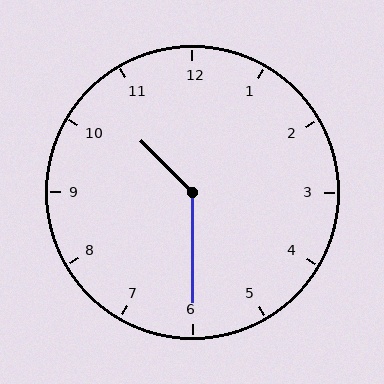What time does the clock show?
10:30.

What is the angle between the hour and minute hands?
Approximately 135 degrees.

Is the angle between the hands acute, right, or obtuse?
It is obtuse.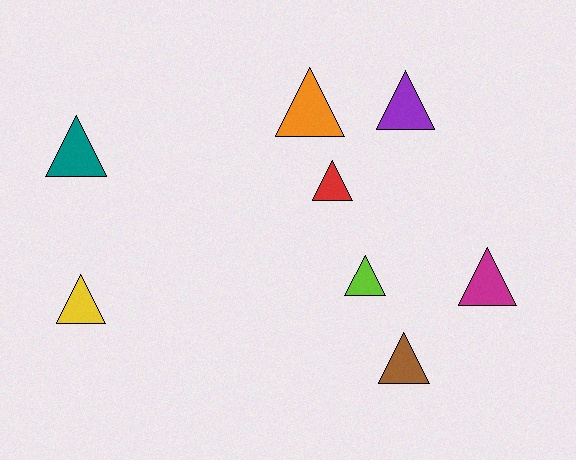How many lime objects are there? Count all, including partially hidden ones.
There is 1 lime object.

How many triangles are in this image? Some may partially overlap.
There are 8 triangles.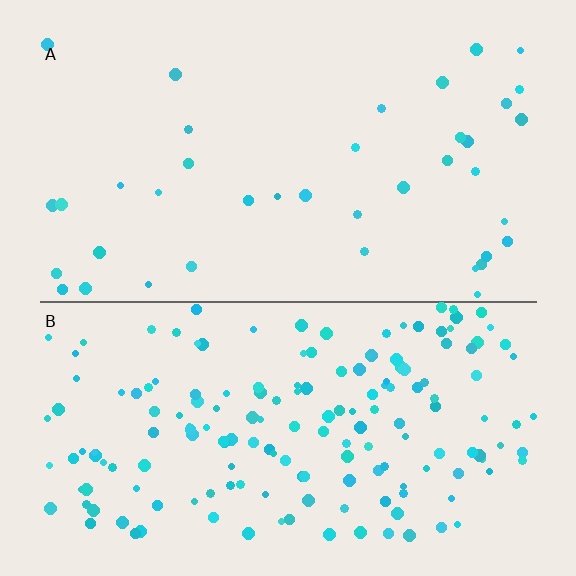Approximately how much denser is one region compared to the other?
Approximately 4.4× — region B over region A.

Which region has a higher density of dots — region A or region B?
B (the bottom).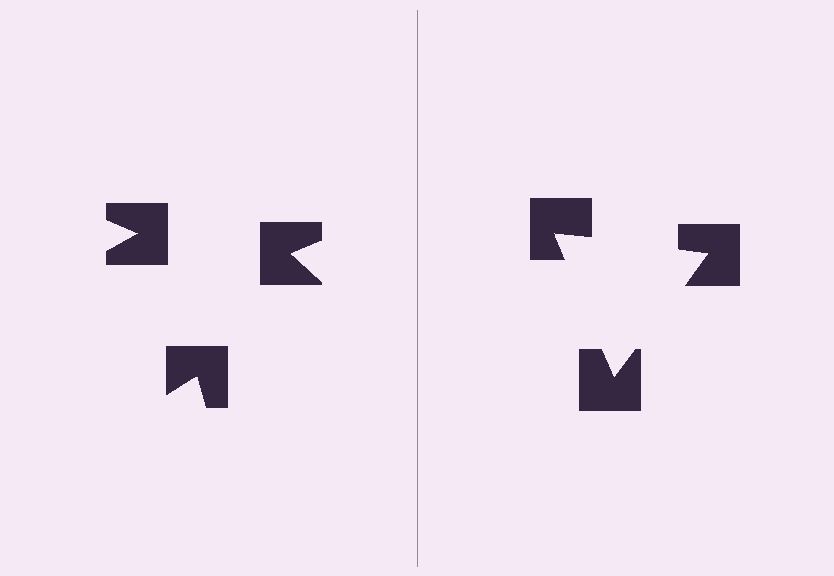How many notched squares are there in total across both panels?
6 — 3 on each side.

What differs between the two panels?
The notched squares are positioned identically on both sides; only the wedge orientations differ. On the right they align to a triangle; on the left they are misaligned.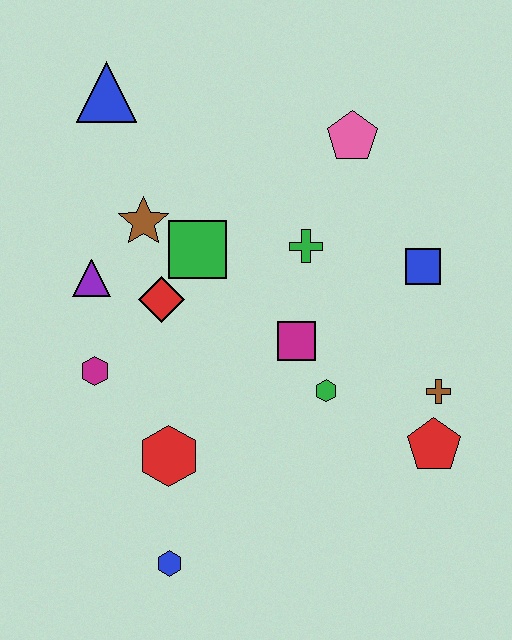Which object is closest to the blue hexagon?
The red hexagon is closest to the blue hexagon.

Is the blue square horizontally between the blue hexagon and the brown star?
No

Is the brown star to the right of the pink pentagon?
No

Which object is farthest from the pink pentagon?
The blue hexagon is farthest from the pink pentagon.